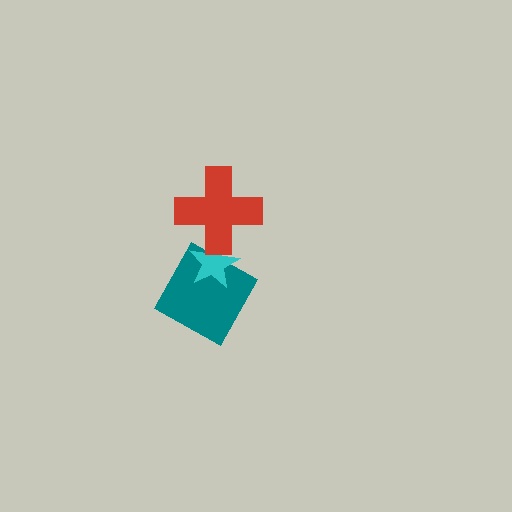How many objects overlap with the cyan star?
2 objects overlap with the cyan star.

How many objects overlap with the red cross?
1 object overlaps with the red cross.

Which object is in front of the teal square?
The cyan star is in front of the teal square.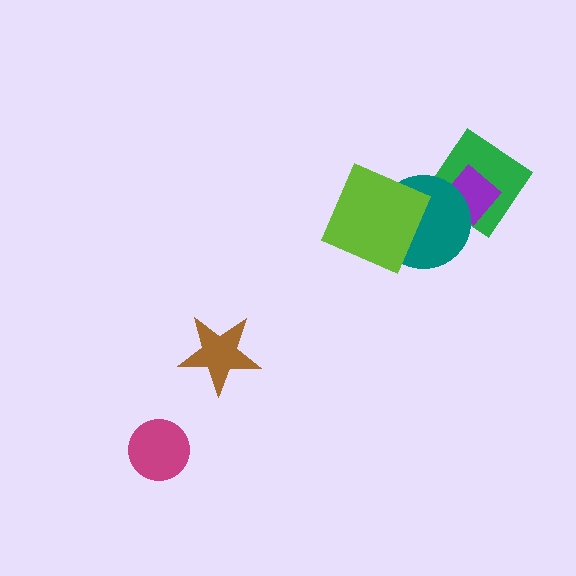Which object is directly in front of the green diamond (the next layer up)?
The purple diamond is directly in front of the green diamond.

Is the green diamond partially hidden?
Yes, it is partially covered by another shape.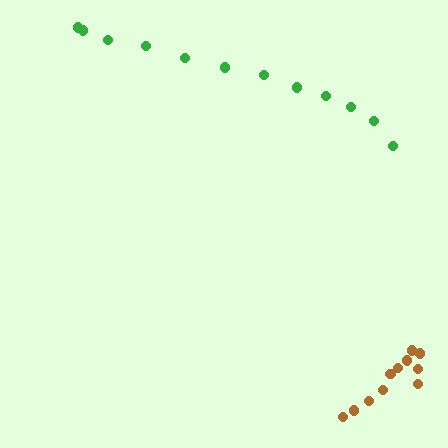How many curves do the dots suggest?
There are 2 distinct paths.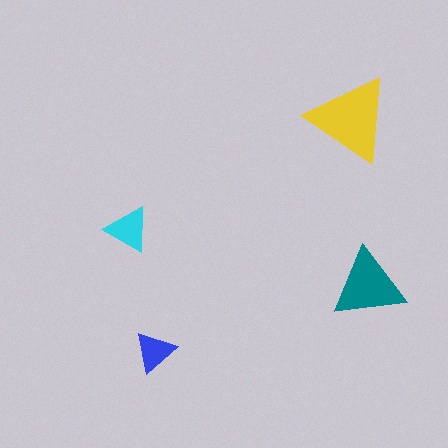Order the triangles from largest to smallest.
the yellow one, the teal one, the cyan one, the blue one.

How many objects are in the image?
There are 4 objects in the image.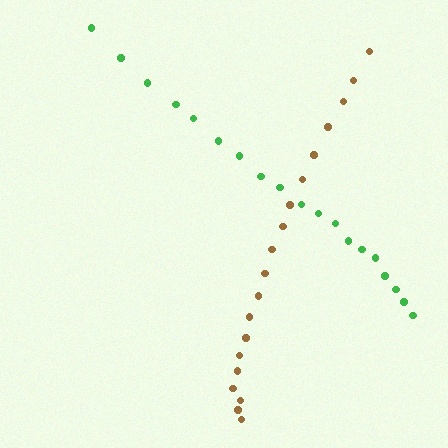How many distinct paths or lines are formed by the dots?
There are 2 distinct paths.